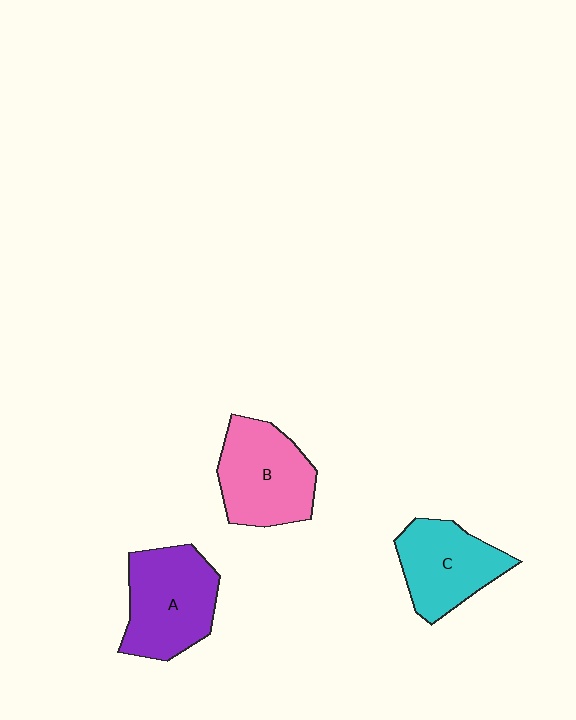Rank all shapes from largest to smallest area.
From largest to smallest: A (purple), B (pink), C (cyan).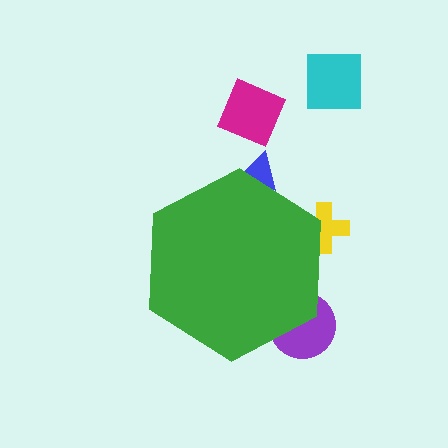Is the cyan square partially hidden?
No, the cyan square is fully visible.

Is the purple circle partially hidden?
Yes, the purple circle is partially hidden behind the green hexagon.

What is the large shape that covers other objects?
A green hexagon.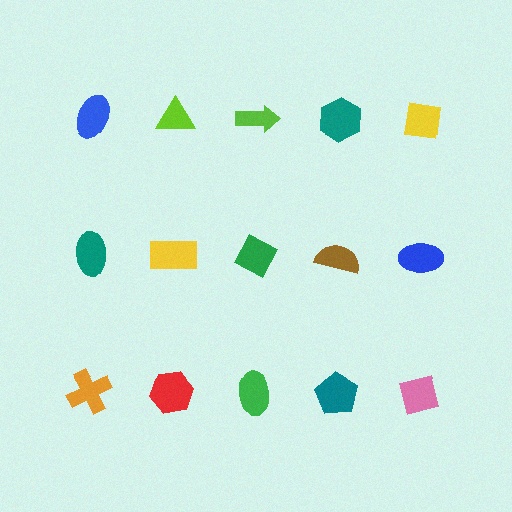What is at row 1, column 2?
A lime triangle.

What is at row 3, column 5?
A pink square.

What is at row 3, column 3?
A green ellipse.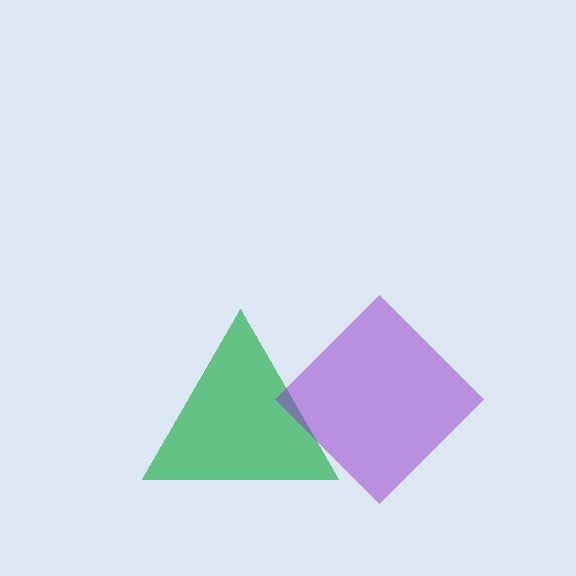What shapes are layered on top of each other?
The layered shapes are: a green triangle, a purple diamond.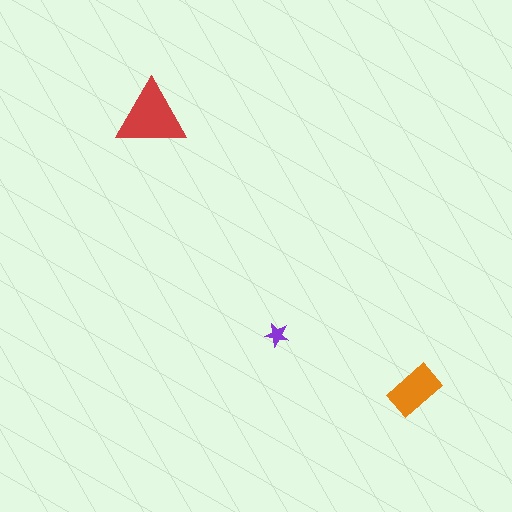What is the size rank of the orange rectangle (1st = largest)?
2nd.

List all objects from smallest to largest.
The purple star, the orange rectangle, the red triangle.